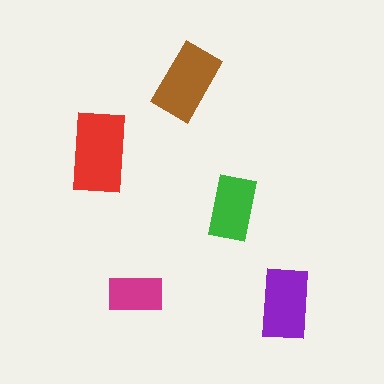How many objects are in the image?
There are 5 objects in the image.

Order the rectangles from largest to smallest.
the red one, the brown one, the purple one, the green one, the magenta one.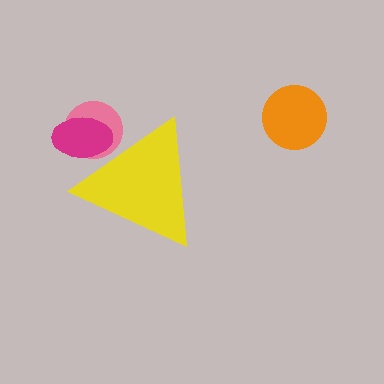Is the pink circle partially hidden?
Yes, the pink circle is partially hidden behind the yellow triangle.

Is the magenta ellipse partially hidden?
Yes, the magenta ellipse is partially hidden behind the yellow triangle.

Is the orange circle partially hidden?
No, the orange circle is fully visible.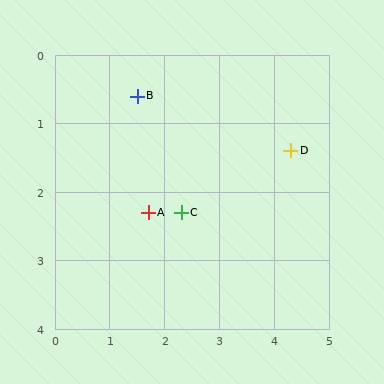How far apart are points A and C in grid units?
Points A and C are about 0.6 grid units apart.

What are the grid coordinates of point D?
Point D is at approximately (4.3, 1.4).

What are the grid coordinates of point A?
Point A is at approximately (1.7, 2.3).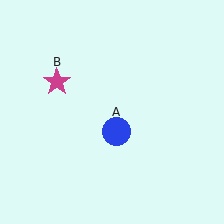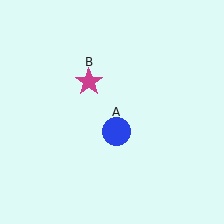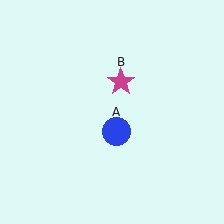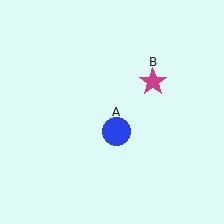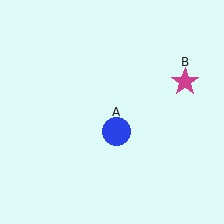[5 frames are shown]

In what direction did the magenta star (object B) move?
The magenta star (object B) moved right.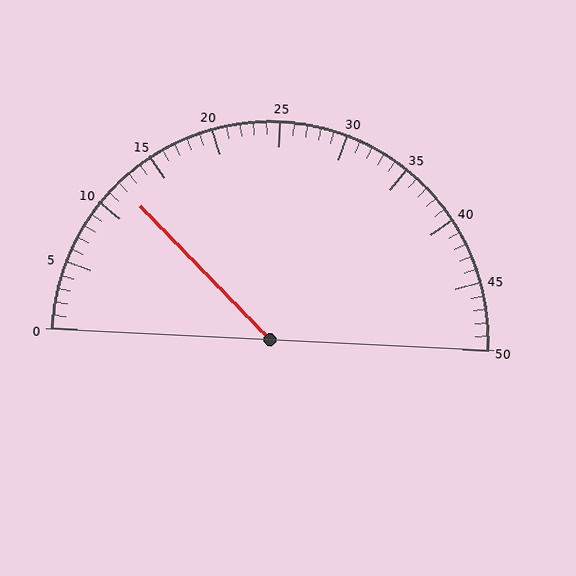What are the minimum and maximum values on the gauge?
The gauge ranges from 0 to 50.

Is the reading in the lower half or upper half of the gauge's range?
The reading is in the lower half of the range (0 to 50).